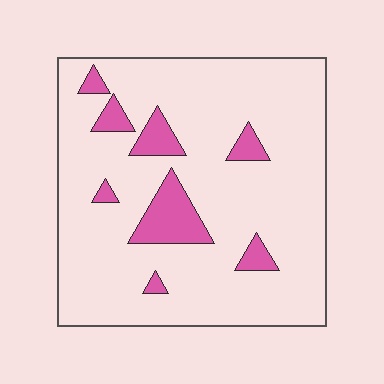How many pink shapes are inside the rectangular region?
8.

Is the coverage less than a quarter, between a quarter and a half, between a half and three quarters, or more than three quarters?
Less than a quarter.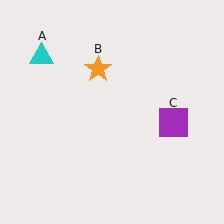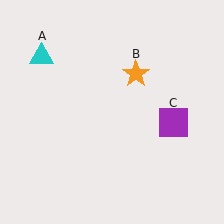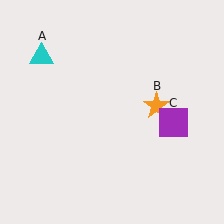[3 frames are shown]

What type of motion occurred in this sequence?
The orange star (object B) rotated clockwise around the center of the scene.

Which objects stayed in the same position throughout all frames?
Cyan triangle (object A) and purple square (object C) remained stationary.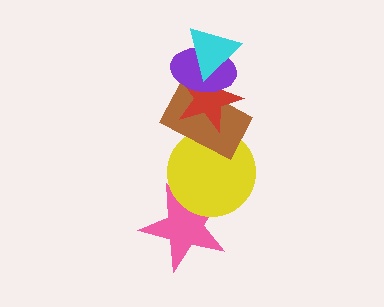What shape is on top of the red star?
The purple ellipse is on top of the red star.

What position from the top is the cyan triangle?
The cyan triangle is 1st from the top.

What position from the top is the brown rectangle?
The brown rectangle is 4th from the top.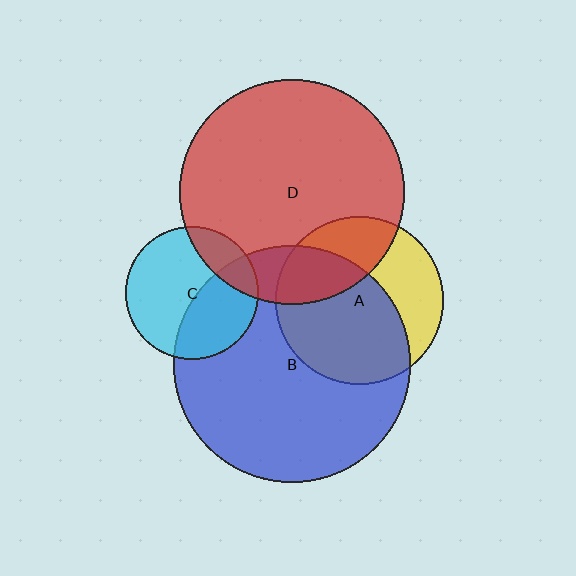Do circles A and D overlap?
Yes.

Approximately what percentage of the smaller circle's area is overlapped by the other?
Approximately 30%.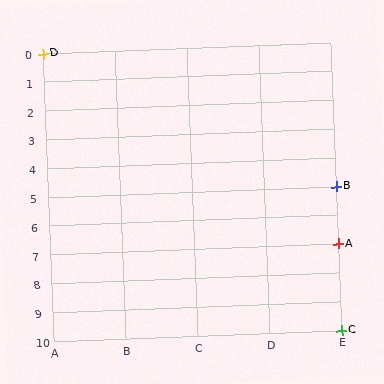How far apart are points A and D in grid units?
Points A and D are 4 columns and 7 rows apart (about 8.1 grid units diagonally).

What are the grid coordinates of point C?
Point C is at grid coordinates (E, 10).